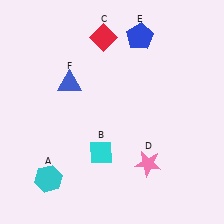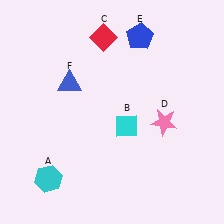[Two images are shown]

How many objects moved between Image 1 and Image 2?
2 objects moved between the two images.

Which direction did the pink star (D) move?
The pink star (D) moved up.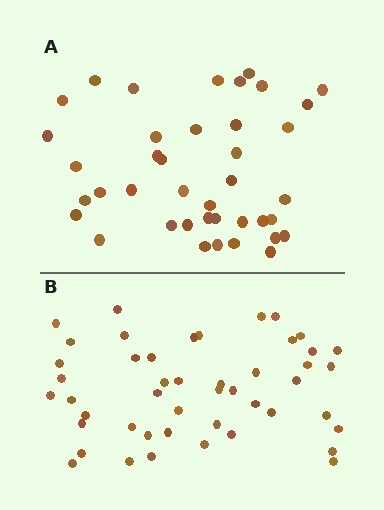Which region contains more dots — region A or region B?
Region B (the bottom region) has more dots.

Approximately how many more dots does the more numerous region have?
Region B has roughly 8 or so more dots than region A.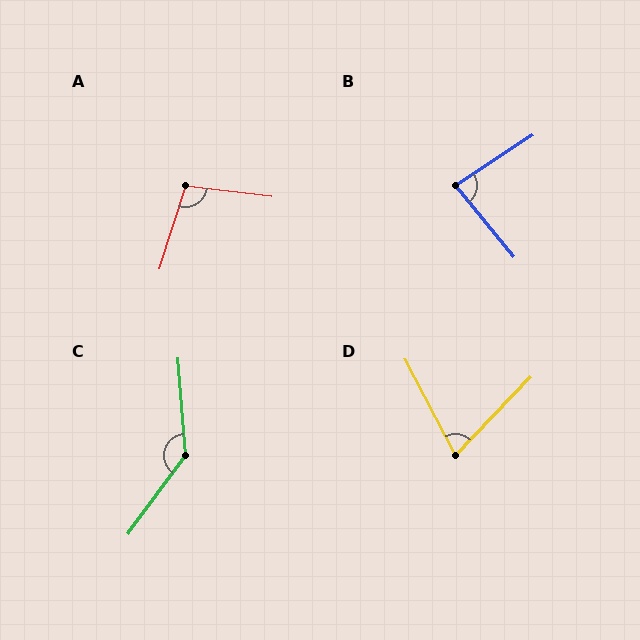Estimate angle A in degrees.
Approximately 101 degrees.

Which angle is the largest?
C, at approximately 140 degrees.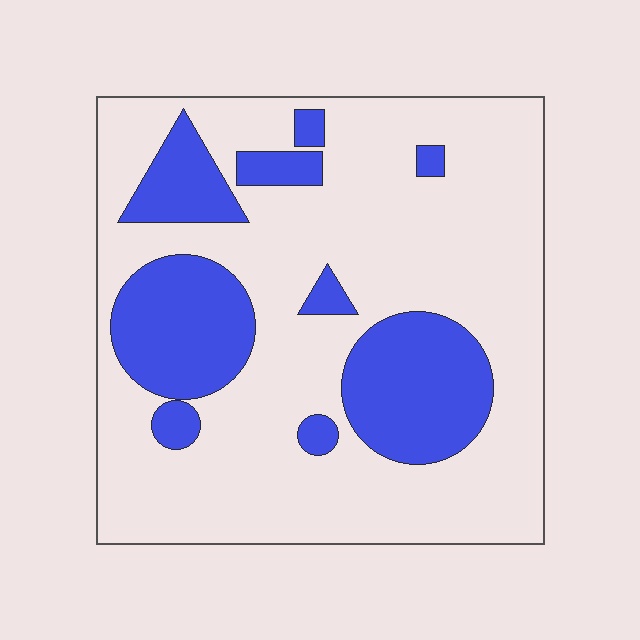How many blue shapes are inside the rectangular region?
9.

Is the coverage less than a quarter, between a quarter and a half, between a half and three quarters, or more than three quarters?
Between a quarter and a half.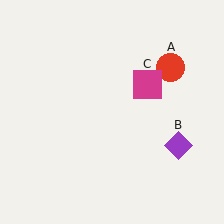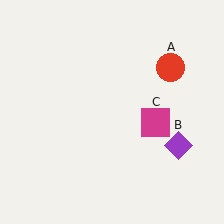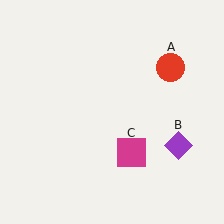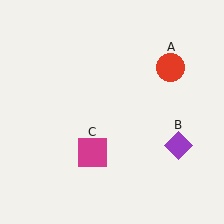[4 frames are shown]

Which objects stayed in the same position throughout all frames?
Red circle (object A) and purple diamond (object B) remained stationary.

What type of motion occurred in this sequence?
The magenta square (object C) rotated clockwise around the center of the scene.